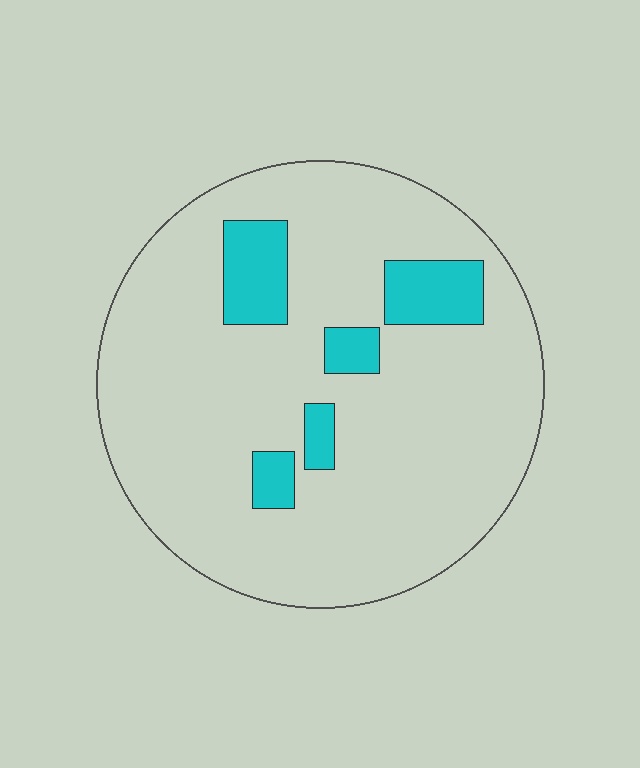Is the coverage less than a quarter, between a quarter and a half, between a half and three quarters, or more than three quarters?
Less than a quarter.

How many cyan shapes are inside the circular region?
5.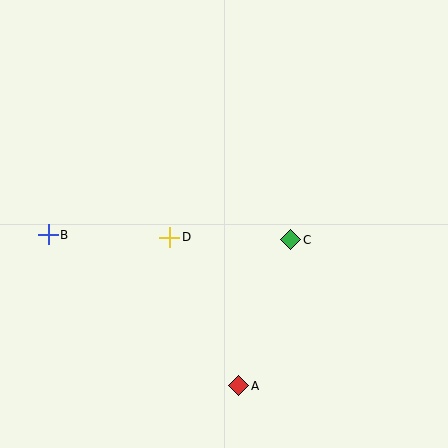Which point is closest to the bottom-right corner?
Point A is closest to the bottom-right corner.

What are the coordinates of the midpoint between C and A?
The midpoint between C and A is at (265, 313).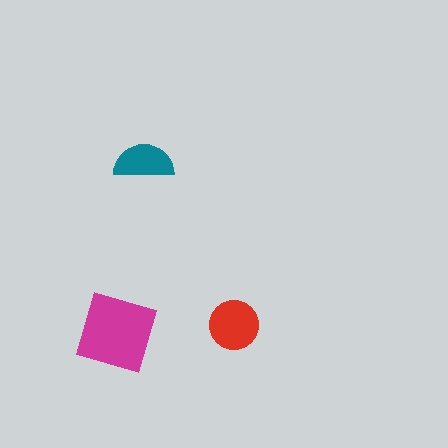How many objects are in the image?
There are 3 objects in the image.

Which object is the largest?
The magenta diamond.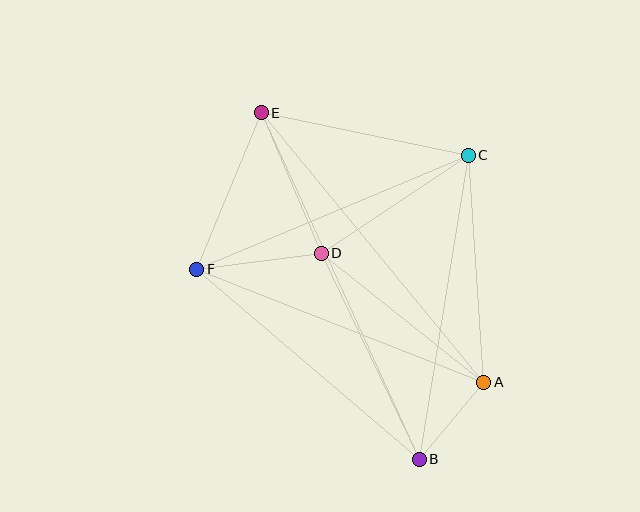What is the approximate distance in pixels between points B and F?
The distance between B and F is approximately 293 pixels.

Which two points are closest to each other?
Points A and B are closest to each other.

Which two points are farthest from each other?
Points B and E are farthest from each other.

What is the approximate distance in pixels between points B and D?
The distance between B and D is approximately 228 pixels.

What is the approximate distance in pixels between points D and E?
The distance between D and E is approximately 153 pixels.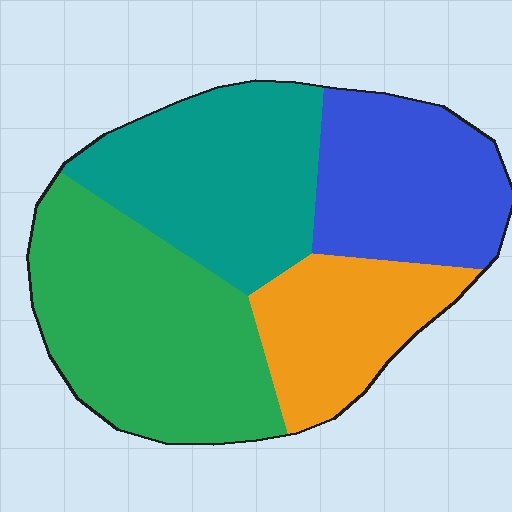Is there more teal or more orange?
Teal.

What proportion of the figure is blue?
Blue covers about 20% of the figure.